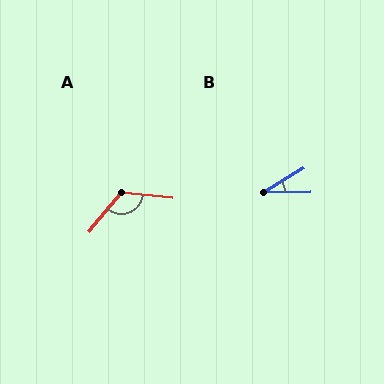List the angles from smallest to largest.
B (31°), A (123°).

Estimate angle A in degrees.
Approximately 123 degrees.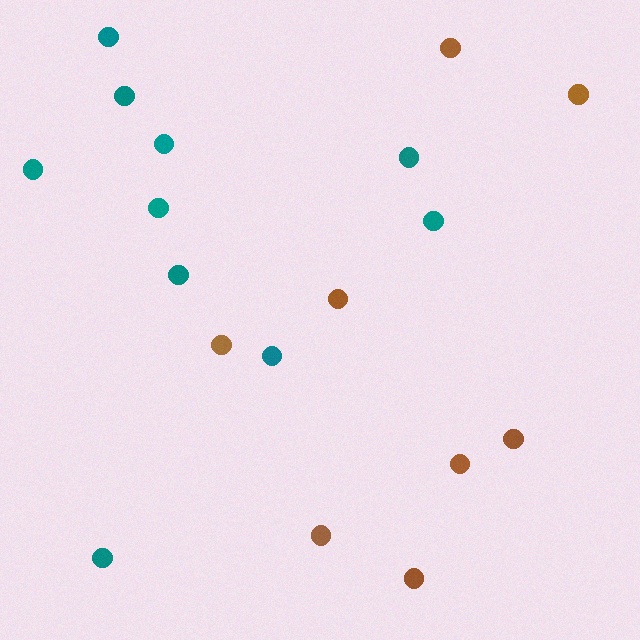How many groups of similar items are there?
There are 2 groups: one group of brown circles (8) and one group of teal circles (10).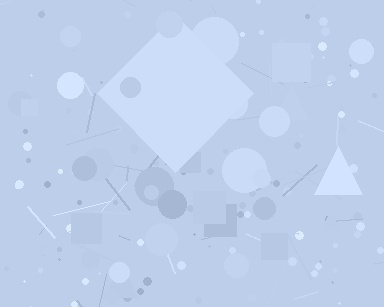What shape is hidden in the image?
A diamond is hidden in the image.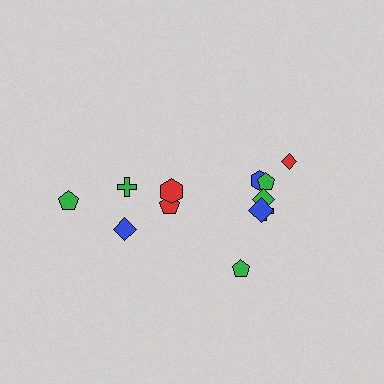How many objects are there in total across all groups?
There are 12 objects.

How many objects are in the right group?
There are 7 objects.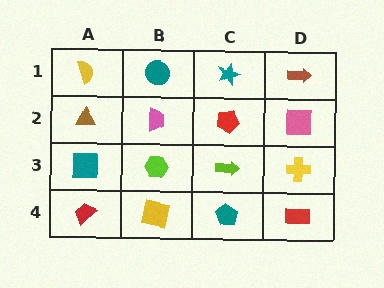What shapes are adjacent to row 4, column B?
A lime hexagon (row 3, column B), a red trapezoid (row 4, column A), a teal pentagon (row 4, column C).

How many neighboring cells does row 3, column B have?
4.